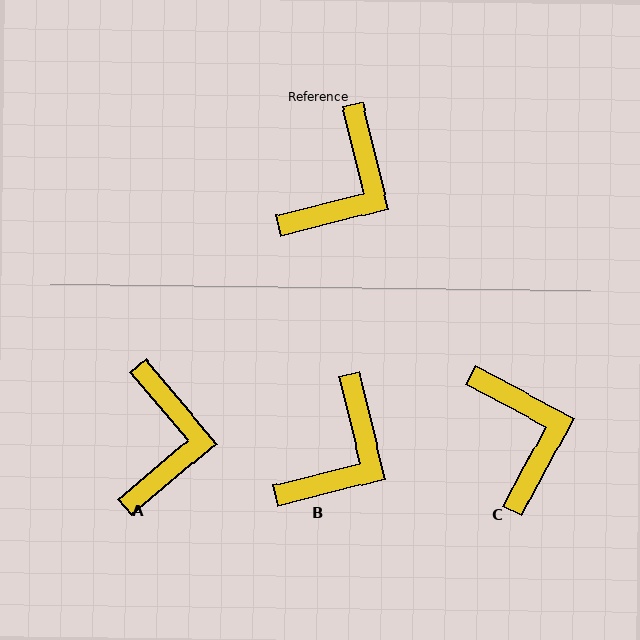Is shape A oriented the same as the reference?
No, it is off by about 26 degrees.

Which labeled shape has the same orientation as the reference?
B.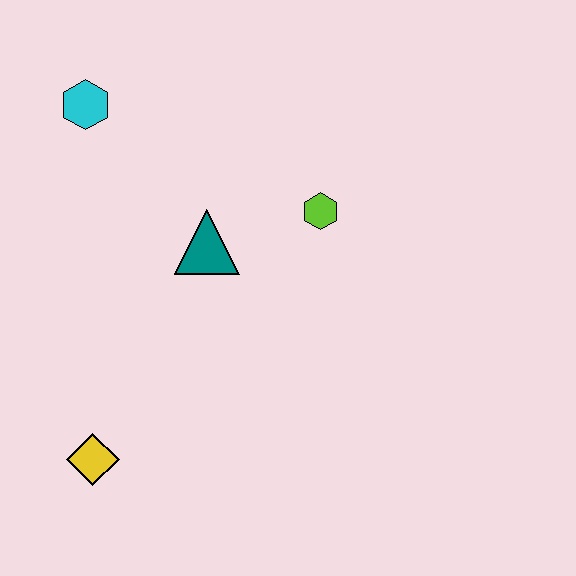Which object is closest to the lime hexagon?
The teal triangle is closest to the lime hexagon.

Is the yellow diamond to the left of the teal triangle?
Yes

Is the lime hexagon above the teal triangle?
Yes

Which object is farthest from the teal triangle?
The yellow diamond is farthest from the teal triangle.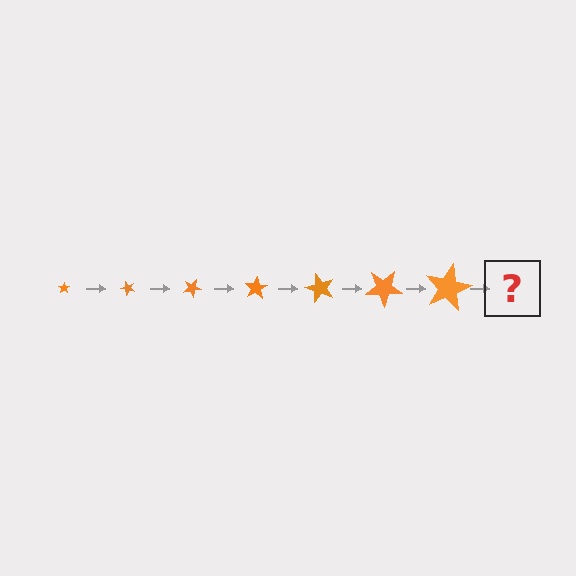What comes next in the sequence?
The next element should be a star, larger than the previous one and rotated 350 degrees from the start.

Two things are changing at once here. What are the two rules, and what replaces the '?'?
The two rules are that the star grows larger each step and it rotates 50 degrees each step. The '?' should be a star, larger than the previous one and rotated 350 degrees from the start.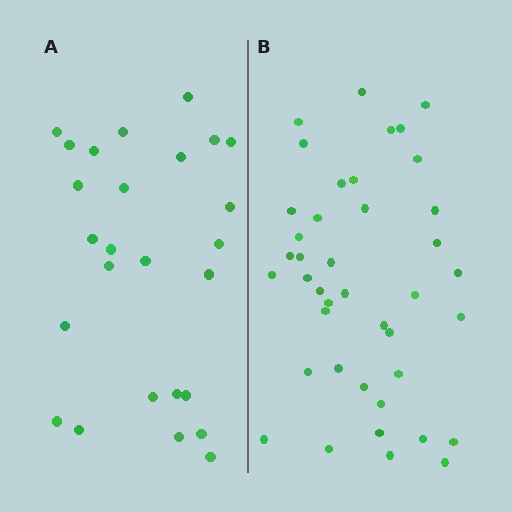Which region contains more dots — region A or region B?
Region B (the right region) has more dots.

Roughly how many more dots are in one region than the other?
Region B has approximately 15 more dots than region A.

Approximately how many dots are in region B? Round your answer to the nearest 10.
About 40 dots. (The exact count is 41, which rounds to 40.)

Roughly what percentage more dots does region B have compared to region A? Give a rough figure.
About 60% more.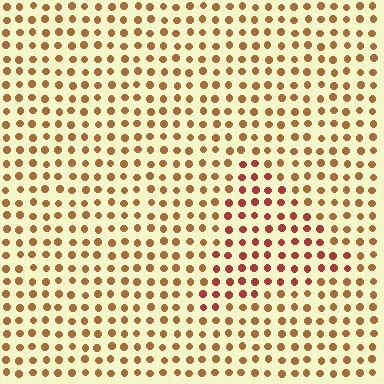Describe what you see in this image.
The image is filled with small brown elements in a uniform arrangement. A triangle-shaped region is visible where the elements are tinted to a slightly different hue, forming a subtle color boundary.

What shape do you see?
I see a triangle.